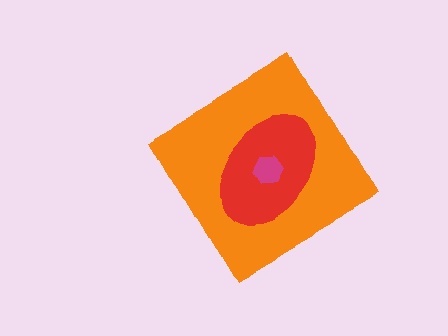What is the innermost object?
The magenta hexagon.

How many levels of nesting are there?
3.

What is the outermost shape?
The orange diamond.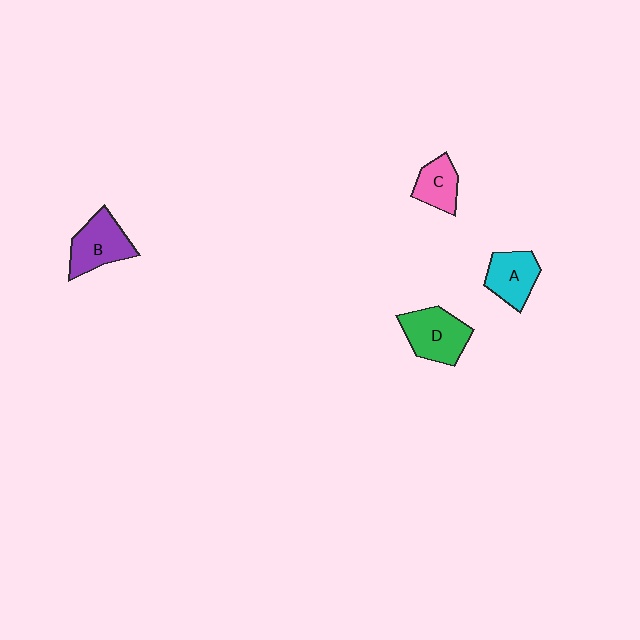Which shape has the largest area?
Shape D (green).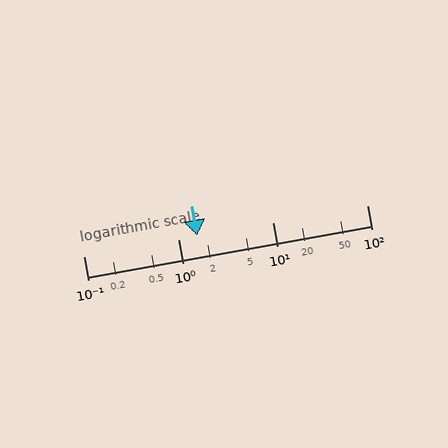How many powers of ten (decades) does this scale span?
The scale spans 3 decades, from 0.1 to 100.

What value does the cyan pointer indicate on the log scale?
The pointer indicates approximately 1.6.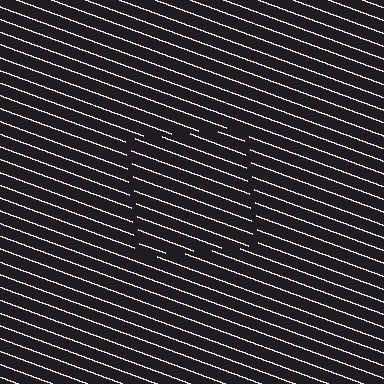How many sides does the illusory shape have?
4 sides — the line-ends trace a square.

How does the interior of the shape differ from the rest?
The interior of the shape contains the same grating, shifted by half a period — the contour is defined by the phase discontinuity where line-ends from the inner and outer gratings abut.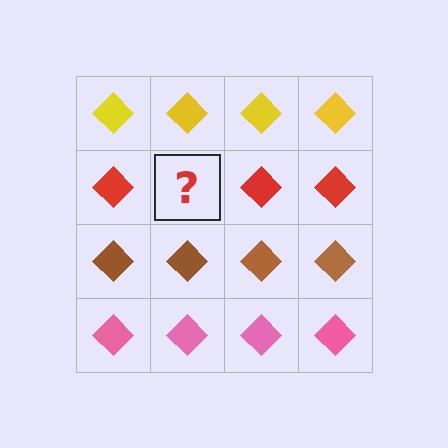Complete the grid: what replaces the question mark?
The question mark should be replaced with a red diamond.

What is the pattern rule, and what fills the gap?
The rule is that each row has a consistent color. The gap should be filled with a red diamond.